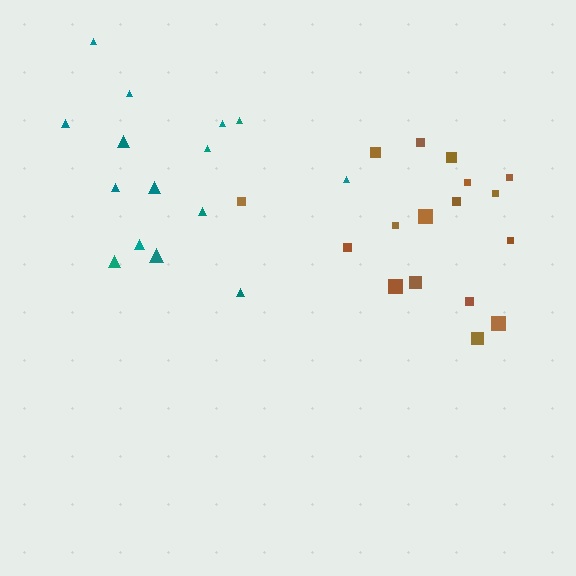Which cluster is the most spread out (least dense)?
Teal.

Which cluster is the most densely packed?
Brown.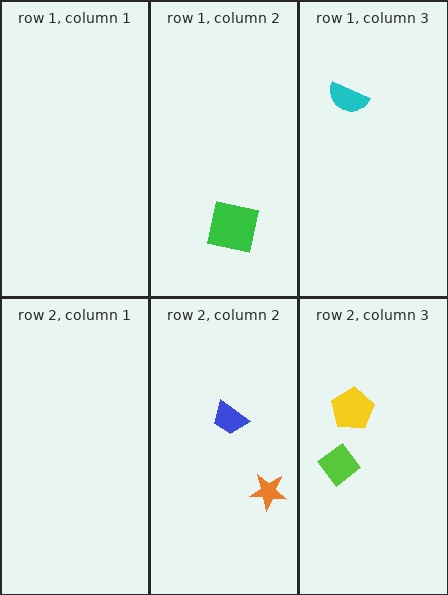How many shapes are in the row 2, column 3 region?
2.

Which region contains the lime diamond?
The row 2, column 3 region.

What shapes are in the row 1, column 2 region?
The green square.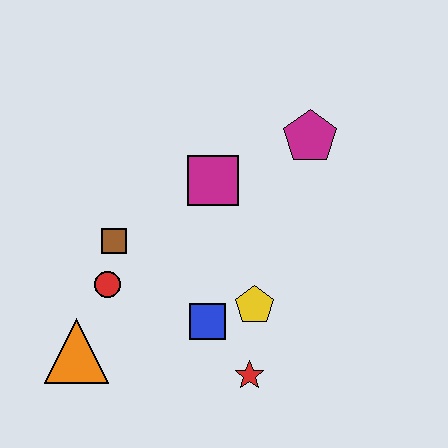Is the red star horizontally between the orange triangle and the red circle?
No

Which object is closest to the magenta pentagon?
The magenta square is closest to the magenta pentagon.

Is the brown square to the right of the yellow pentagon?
No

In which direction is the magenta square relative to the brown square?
The magenta square is to the right of the brown square.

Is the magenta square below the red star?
No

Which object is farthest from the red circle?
The magenta pentagon is farthest from the red circle.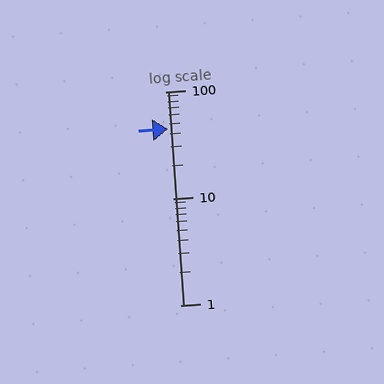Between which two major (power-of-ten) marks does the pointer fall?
The pointer is between 10 and 100.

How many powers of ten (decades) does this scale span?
The scale spans 2 decades, from 1 to 100.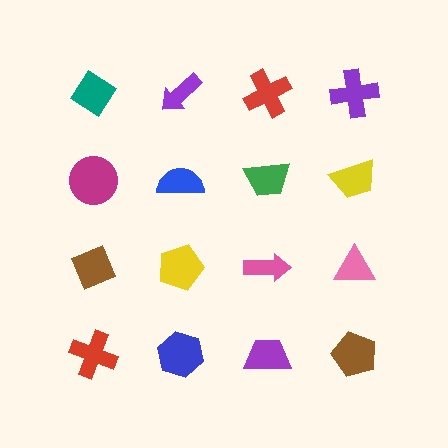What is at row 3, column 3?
A pink arrow.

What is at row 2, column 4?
A yellow trapezoid.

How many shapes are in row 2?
4 shapes.